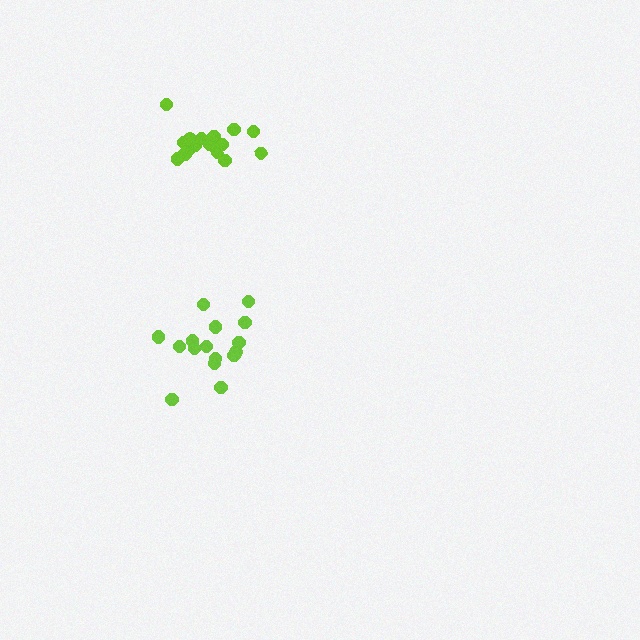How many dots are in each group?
Group 1: 16 dots, Group 2: 16 dots (32 total).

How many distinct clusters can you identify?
There are 2 distinct clusters.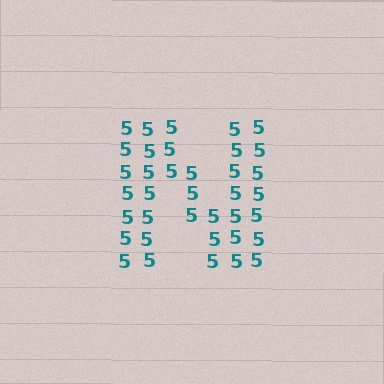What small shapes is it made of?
It is made of small digit 5's.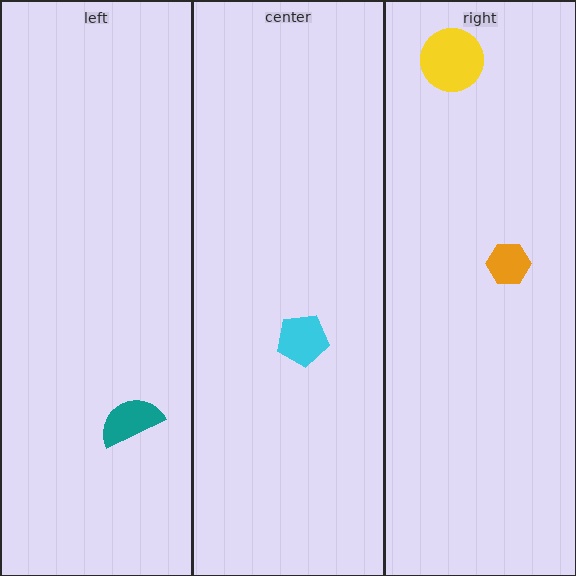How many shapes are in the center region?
1.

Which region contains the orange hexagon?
The right region.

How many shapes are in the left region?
1.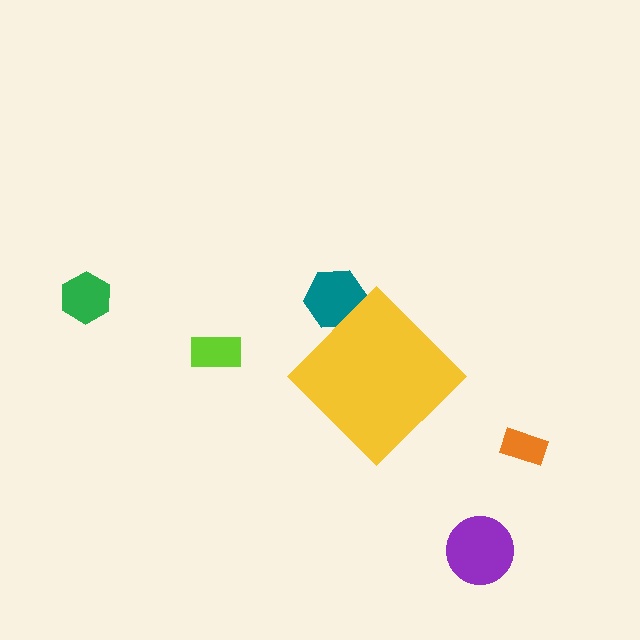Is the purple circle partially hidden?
No, the purple circle is fully visible.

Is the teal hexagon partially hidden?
Yes, the teal hexagon is partially hidden behind the yellow diamond.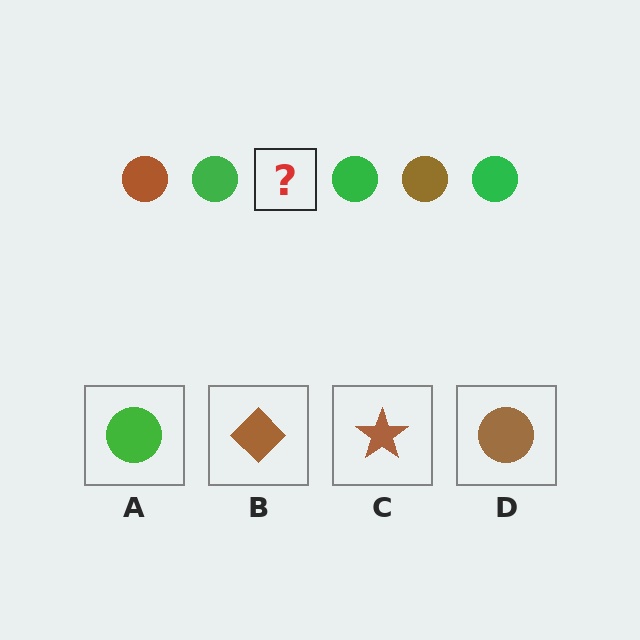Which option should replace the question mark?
Option D.